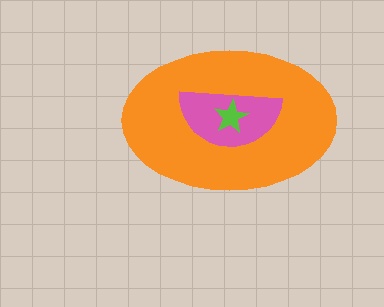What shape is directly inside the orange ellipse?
The pink semicircle.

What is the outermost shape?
The orange ellipse.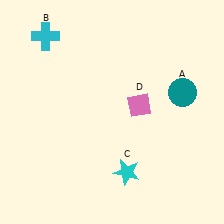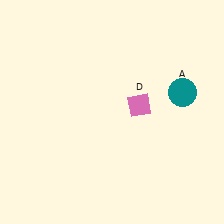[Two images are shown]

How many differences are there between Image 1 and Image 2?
There are 2 differences between the two images.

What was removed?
The cyan cross (B), the cyan star (C) were removed in Image 2.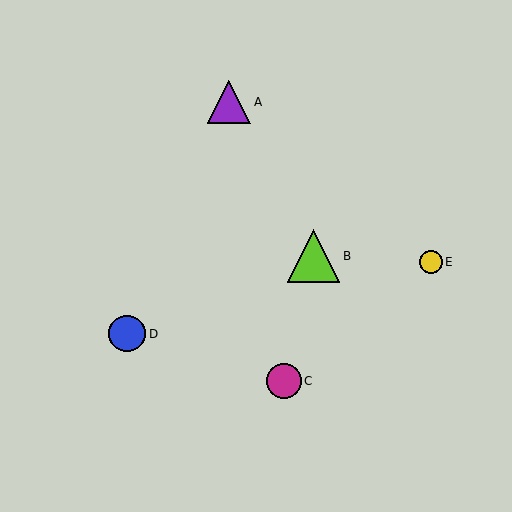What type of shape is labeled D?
Shape D is a blue circle.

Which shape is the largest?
The lime triangle (labeled B) is the largest.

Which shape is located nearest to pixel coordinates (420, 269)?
The yellow circle (labeled E) at (431, 262) is nearest to that location.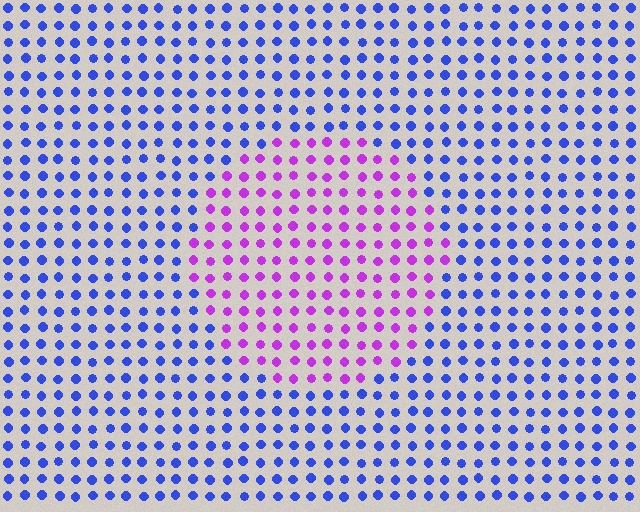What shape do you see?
I see a circle.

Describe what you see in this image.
The image is filled with small blue elements in a uniform arrangement. A circle-shaped region is visible where the elements are tinted to a slightly different hue, forming a subtle color boundary.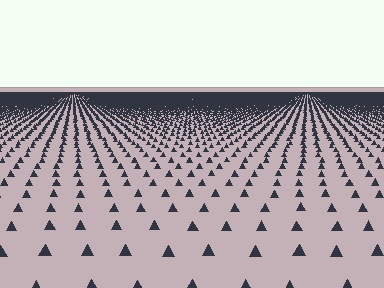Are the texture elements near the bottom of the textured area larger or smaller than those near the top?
Larger. Near the bottom, elements are closer to the viewer and appear at a bigger on-screen size.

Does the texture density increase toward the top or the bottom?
Density increases toward the top.